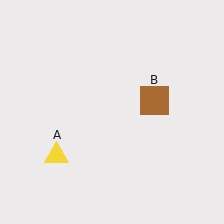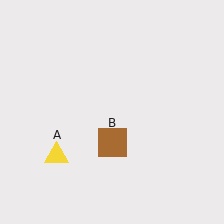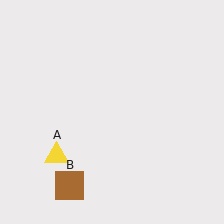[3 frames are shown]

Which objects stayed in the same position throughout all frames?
Yellow triangle (object A) remained stationary.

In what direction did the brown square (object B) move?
The brown square (object B) moved down and to the left.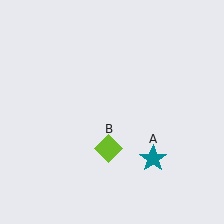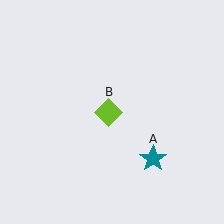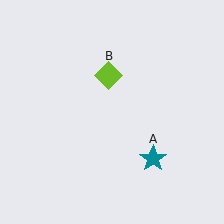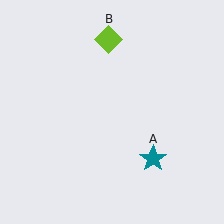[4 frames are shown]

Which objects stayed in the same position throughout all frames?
Teal star (object A) remained stationary.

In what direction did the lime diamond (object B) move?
The lime diamond (object B) moved up.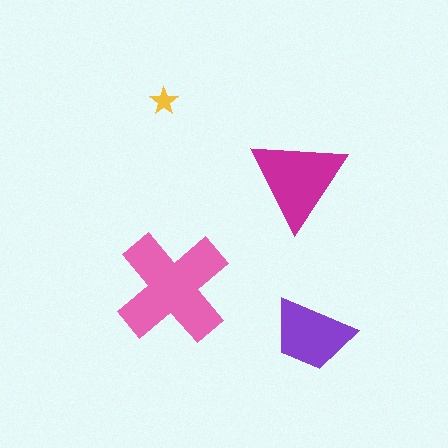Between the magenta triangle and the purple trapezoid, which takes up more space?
The magenta triangle.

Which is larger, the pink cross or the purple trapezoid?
The pink cross.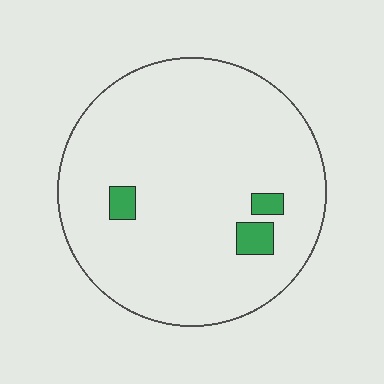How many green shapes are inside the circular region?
3.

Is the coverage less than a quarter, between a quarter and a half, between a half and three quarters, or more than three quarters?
Less than a quarter.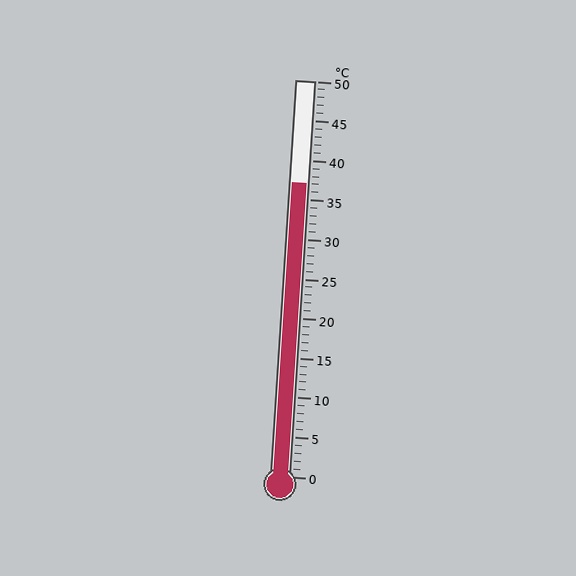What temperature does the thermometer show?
The thermometer shows approximately 37°C.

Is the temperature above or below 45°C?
The temperature is below 45°C.